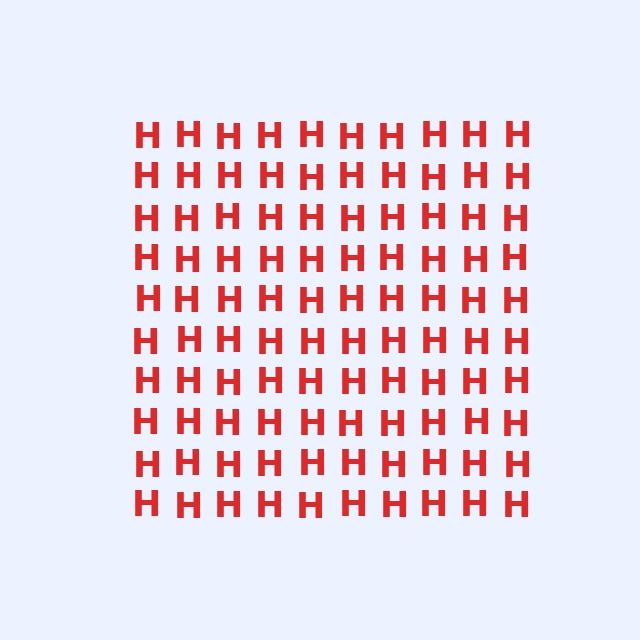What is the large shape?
The large shape is a square.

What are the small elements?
The small elements are letter H's.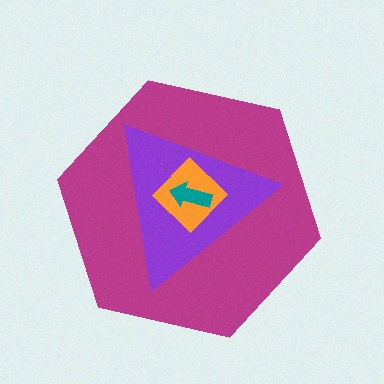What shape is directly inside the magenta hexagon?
The purple triangle.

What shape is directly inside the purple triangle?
The orange diamond.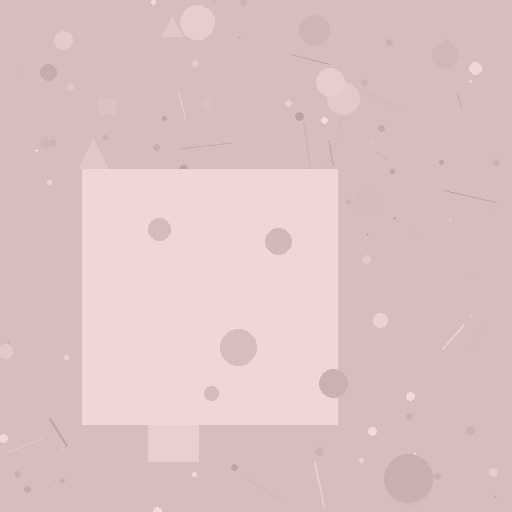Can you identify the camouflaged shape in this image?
The camouflaged shape is a square.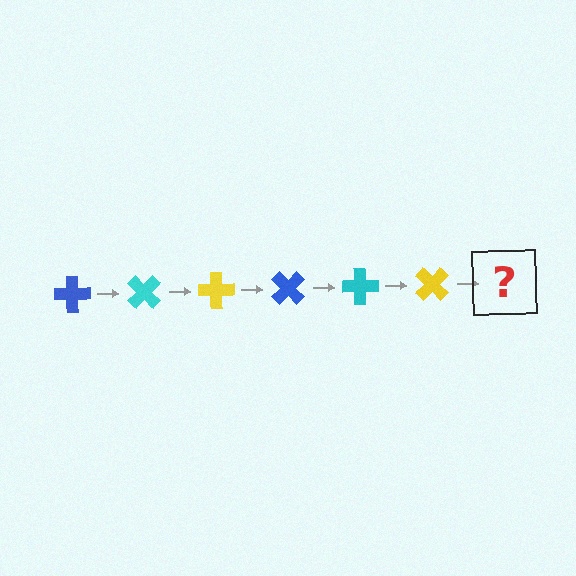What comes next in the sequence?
The next element should be a blue cross, rotated 270 degrees from the start.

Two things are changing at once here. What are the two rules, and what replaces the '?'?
The two rules are that it rotates 45 degrees each step and the color cycles through blue, cyan, and yellow. The '?' should be a blue cross, rotated 270 degrees from the start.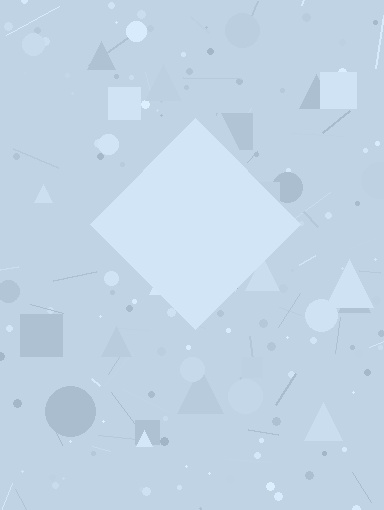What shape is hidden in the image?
A diamond is hidden in the image.